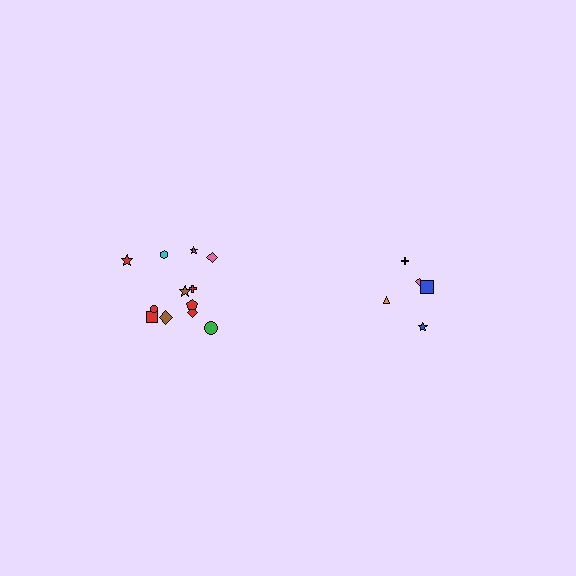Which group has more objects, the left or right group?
The left group.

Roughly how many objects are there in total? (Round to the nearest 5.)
Roughly 15 objects in total.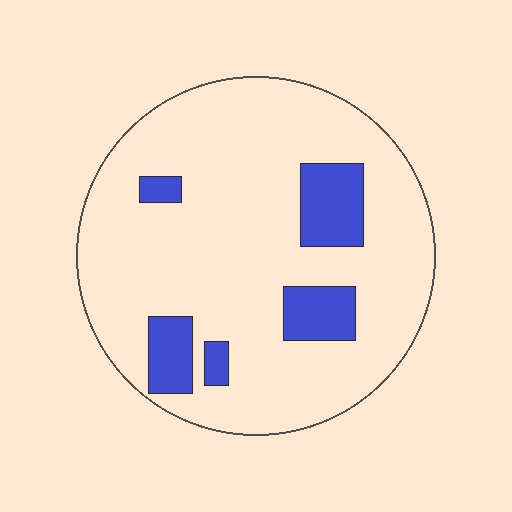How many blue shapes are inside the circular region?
5.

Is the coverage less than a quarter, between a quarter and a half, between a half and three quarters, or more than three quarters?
Less than a quarter.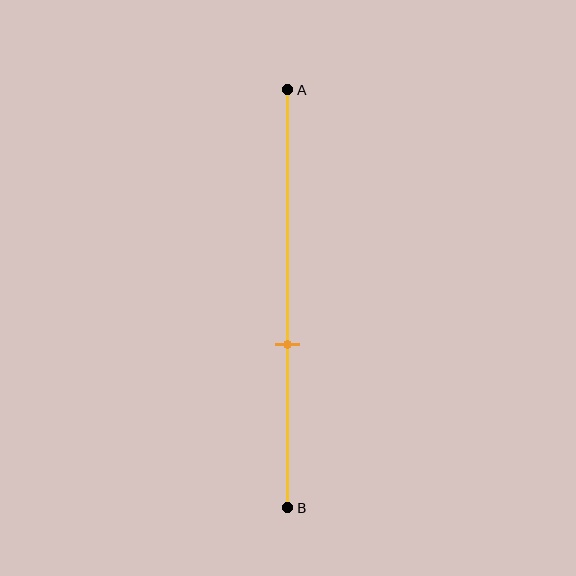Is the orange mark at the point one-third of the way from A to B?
No, the mark is at about 60% from A, not at the 33% one-third point.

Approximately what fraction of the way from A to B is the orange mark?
The orange mark is approximately 60% of the way from A to B.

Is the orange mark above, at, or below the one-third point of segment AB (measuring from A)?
The orange mark is below the one-third point of segment AB.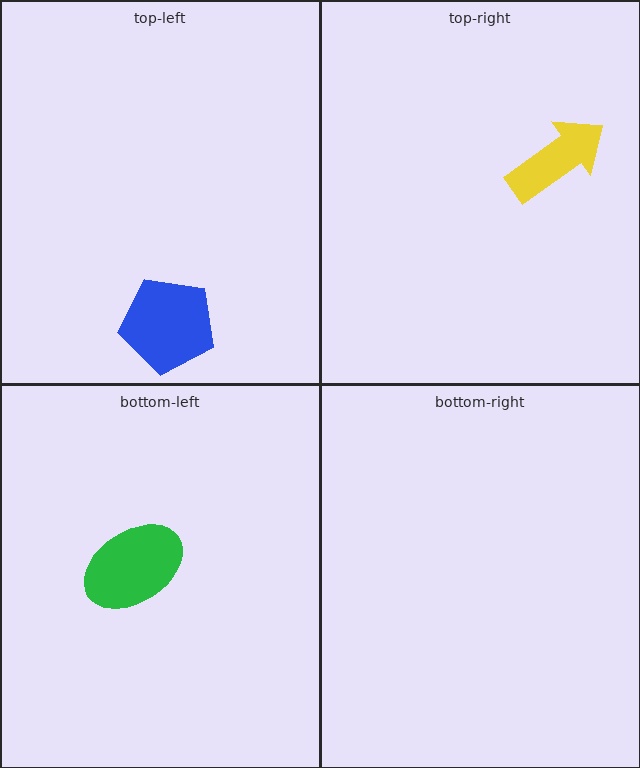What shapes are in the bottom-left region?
The green ellipse.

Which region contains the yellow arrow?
The top-right region.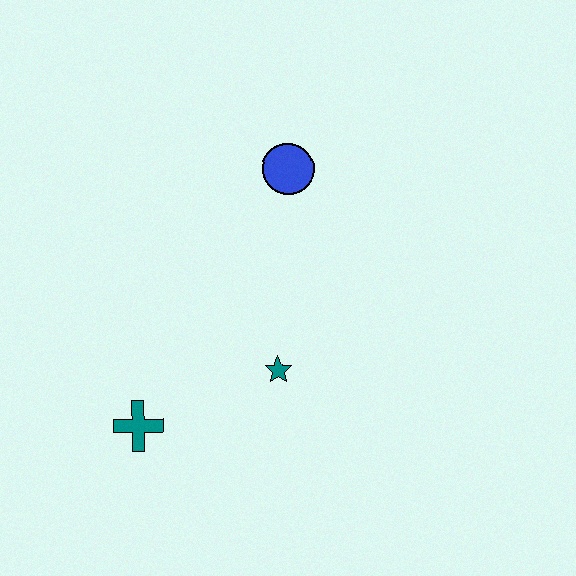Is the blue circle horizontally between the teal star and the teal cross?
No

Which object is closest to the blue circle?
The teal star is closest to the blue circle.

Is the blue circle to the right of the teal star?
Yes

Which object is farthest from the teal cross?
The blue circle is farthest from the teal cross.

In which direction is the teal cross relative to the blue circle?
The teal cross is below the blue circle.